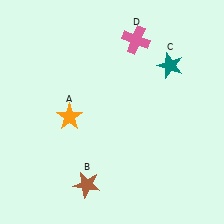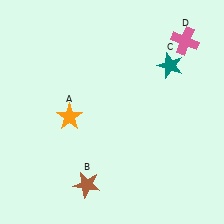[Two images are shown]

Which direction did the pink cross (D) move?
The pink cross (D) moved right.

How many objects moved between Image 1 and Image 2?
1 object moved between the two images.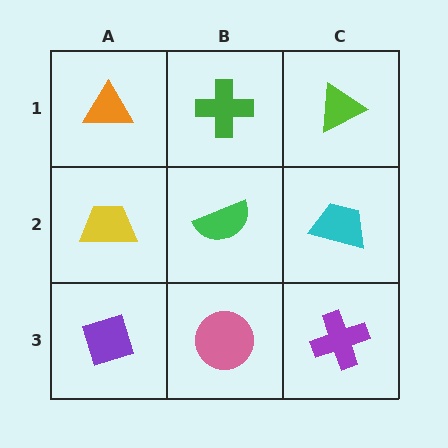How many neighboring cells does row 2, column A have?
3.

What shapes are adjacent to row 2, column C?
A lime triangle (row 1, column C), a purple cross (row 3, column C), a green semicircle (row 2, column B).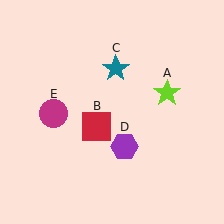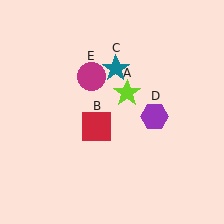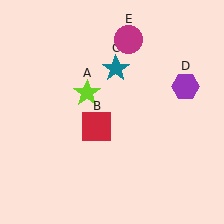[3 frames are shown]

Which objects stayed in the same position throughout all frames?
Red square (object B) and teal star (object C) remained stationary.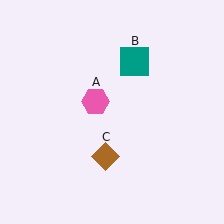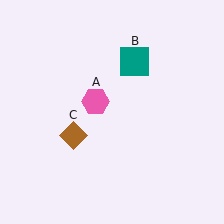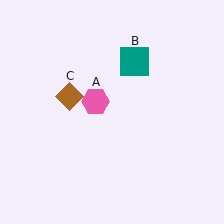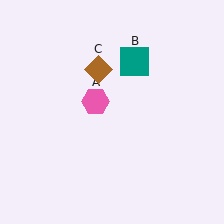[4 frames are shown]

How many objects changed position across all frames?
1 object changed position: brown diamond (object C).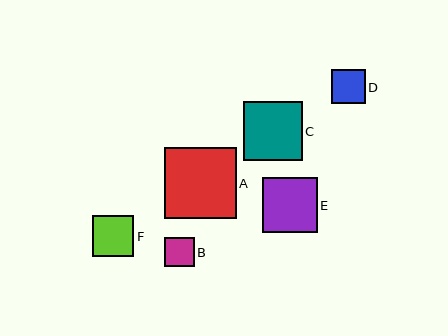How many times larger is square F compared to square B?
Square F is approximately 1.4 times the size of square B.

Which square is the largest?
Square A is the largest with a size of approximately 71 pixels.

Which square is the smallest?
Square B is the smallest with a size of approximately 30 pixels.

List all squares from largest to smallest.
From largest to smallest: A, C, E, F, D, B.